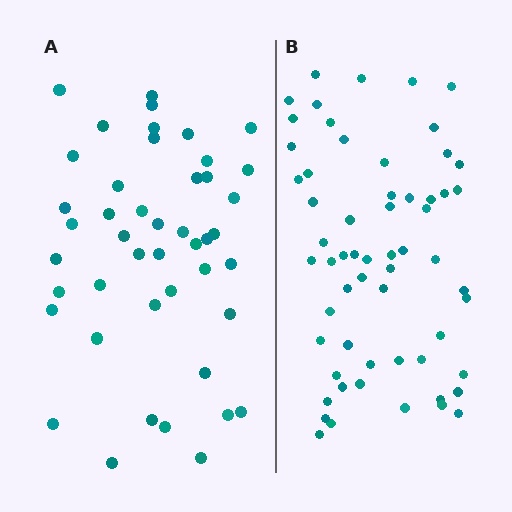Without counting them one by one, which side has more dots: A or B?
Region B (the right region) has more dots.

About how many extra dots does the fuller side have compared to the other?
Region B has approximately 15 more dots than region A.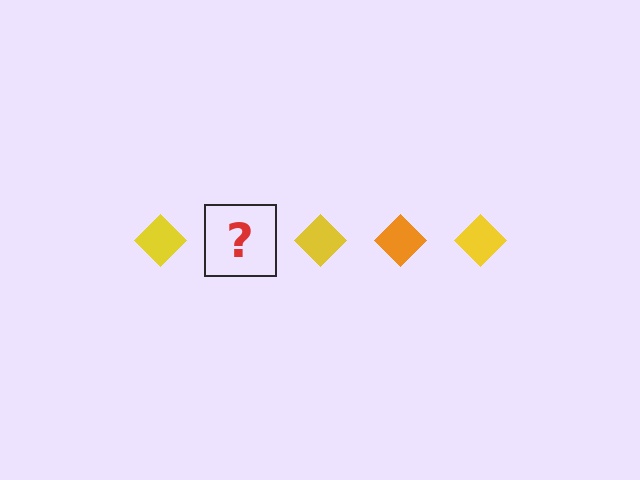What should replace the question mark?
The question mark should be replaced with an orange diamond.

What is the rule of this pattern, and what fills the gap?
The rule is that the pattern cycles through yellow, orange diamonds. The gap should be filled with an orange diamond.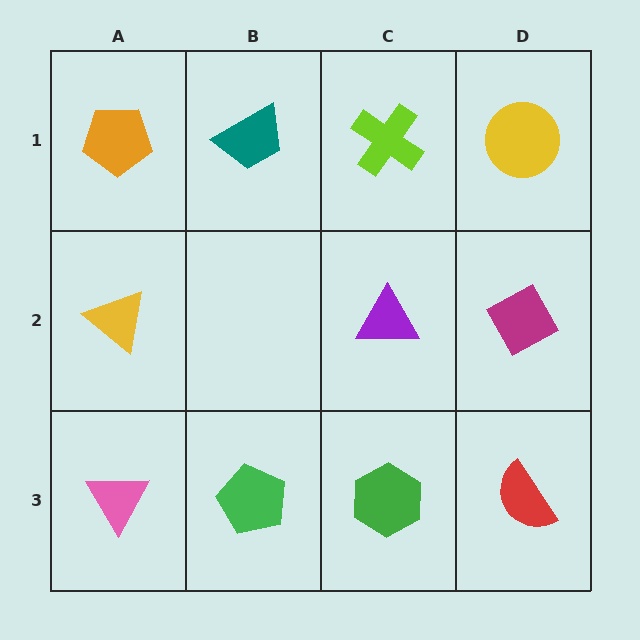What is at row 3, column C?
A green hexagon.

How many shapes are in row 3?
4 shapes.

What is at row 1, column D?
A yellow circle.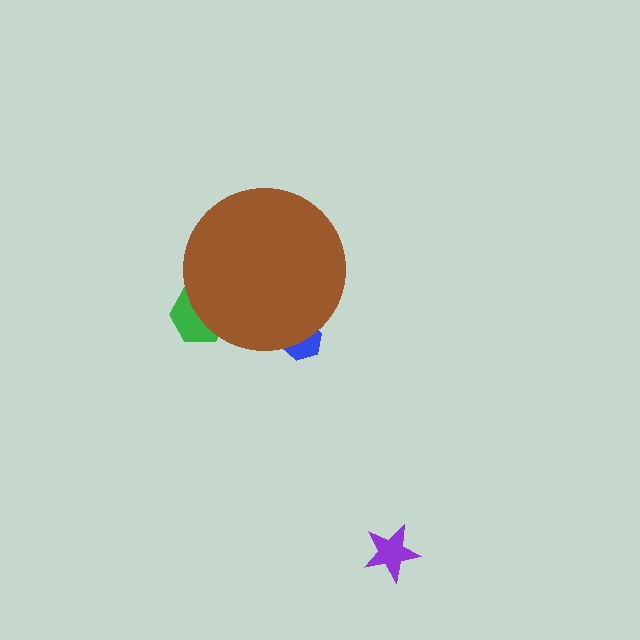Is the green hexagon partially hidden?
Yes, the green hexagon is partially hidden behind the brown circle.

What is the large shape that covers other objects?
A brown circle.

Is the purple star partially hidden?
No, the purple star is fully visible.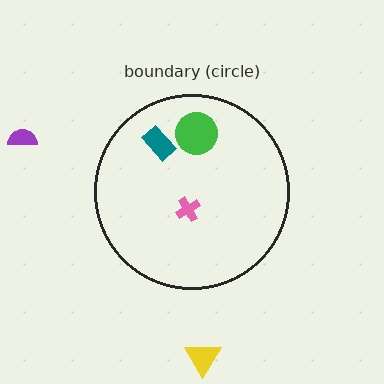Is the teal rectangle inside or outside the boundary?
Inside.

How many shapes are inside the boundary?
3 inside, 2 outside.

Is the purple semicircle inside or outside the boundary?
Outside.